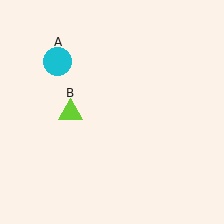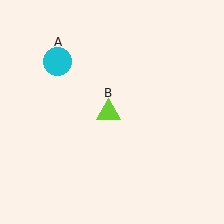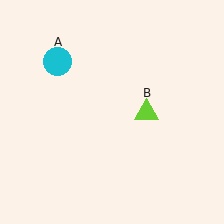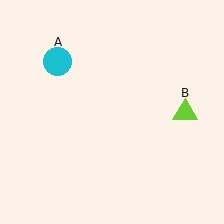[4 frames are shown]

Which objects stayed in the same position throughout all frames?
Cyan circle (object A) remained stationary.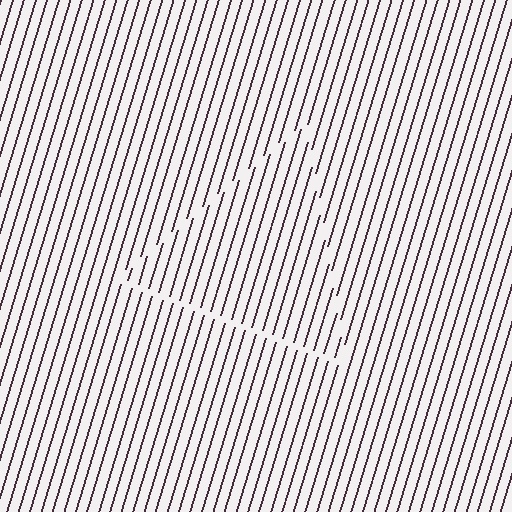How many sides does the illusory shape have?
3 sides — the line-ends trace a triangle.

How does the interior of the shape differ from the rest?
The interior of the shape contains the same grating, shifted by half a period — the contour is defined by the phase discontinuity where line-ends from the inner and outer gratings abut.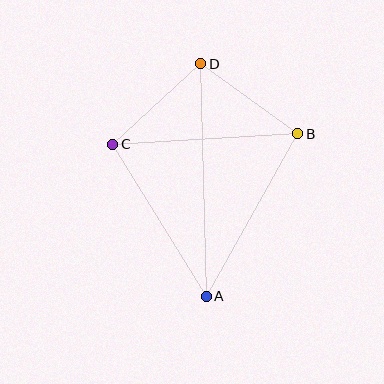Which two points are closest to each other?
Points C and D are closest to each other.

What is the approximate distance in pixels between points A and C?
The distance between A and C is approximately 179 pixels.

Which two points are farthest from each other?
Points A and D are farthest from each other.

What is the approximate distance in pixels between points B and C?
The distance between B and C is approximately 185 pixels.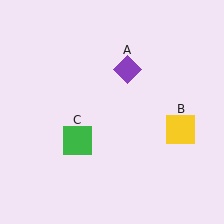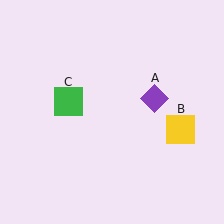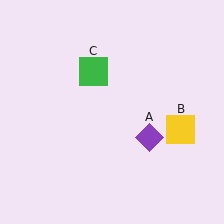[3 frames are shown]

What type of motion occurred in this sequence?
The purple diamond (object A), green square (object C) rotated clockwise around the center of the scene.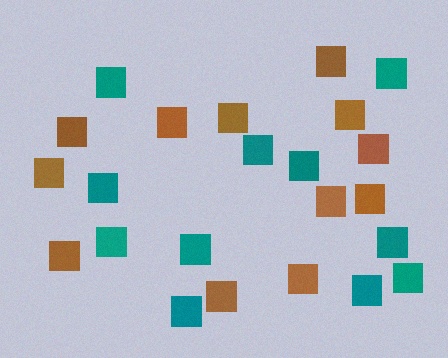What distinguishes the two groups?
There are 2 groups: one group of brown squares (12) and one group of teal squares (11).